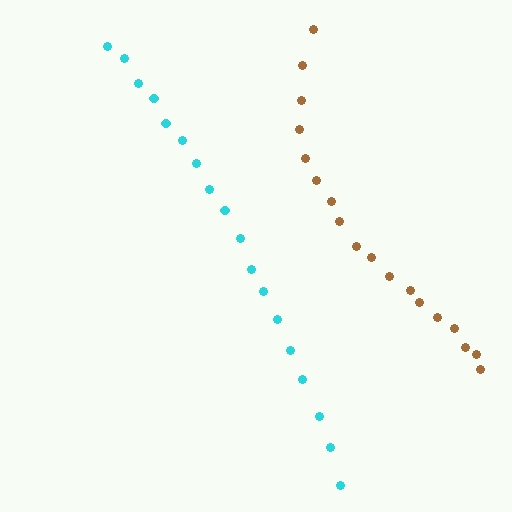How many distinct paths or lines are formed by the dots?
There are 2 distinct paths.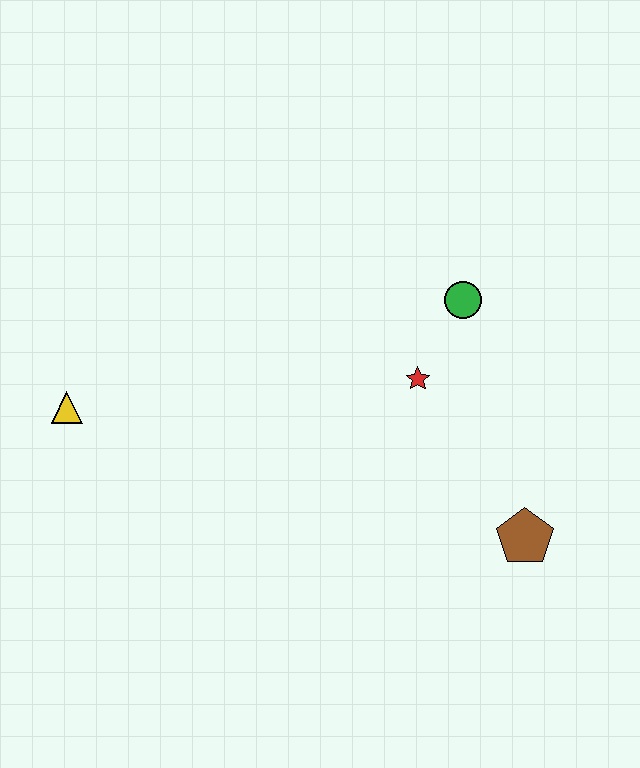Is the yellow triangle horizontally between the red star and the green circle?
No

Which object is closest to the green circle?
The red star is closest to the green circle.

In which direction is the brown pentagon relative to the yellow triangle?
The brown pentagon is to the right of the yellow triangle.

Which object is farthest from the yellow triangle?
The brown pentagon is farthest from the yellow triangle.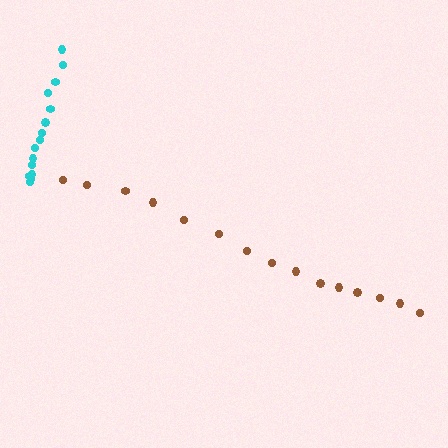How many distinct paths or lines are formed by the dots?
There are 2 distinct paths.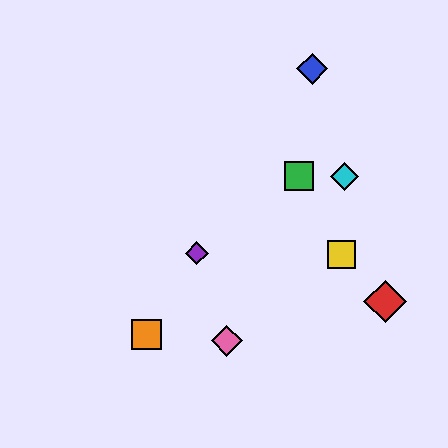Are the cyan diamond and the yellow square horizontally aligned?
No, the cyan diamond is at y≈176 and the yellow square is at y≈254.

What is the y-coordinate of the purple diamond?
The purple diamond is at y≈253.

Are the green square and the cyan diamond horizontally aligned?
Yes, both are at y≈176.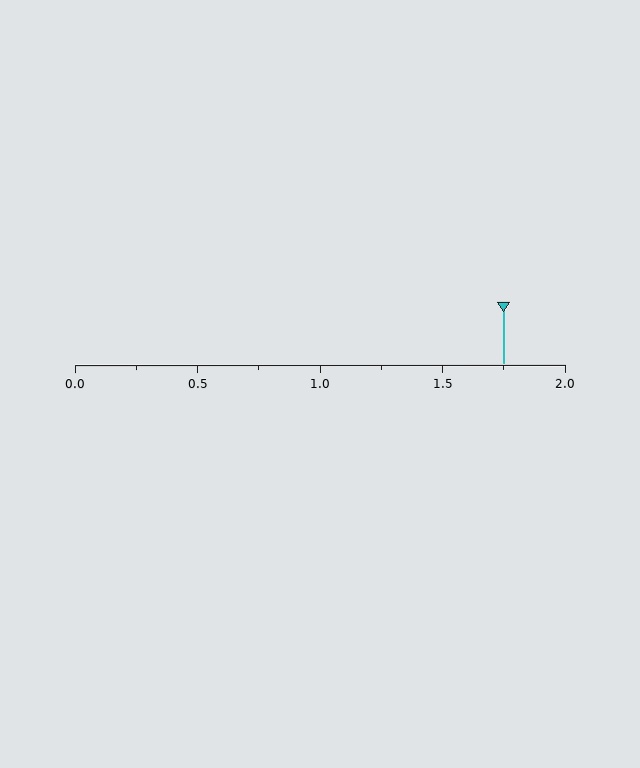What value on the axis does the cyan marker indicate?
The marker indicates approximately 1.75.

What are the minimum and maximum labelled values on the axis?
The axis runs from 0.0 to 2.0.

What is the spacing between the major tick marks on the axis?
The major ticks are spaced 0.5 apart.